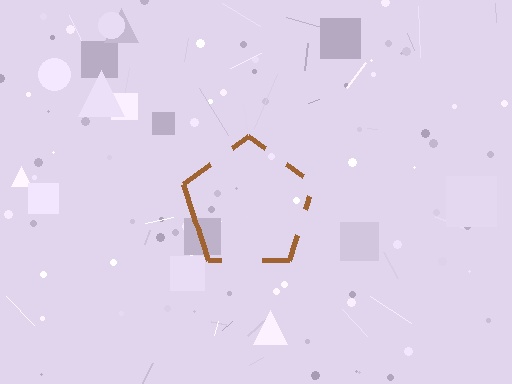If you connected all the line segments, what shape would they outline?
They would outline a pentagon.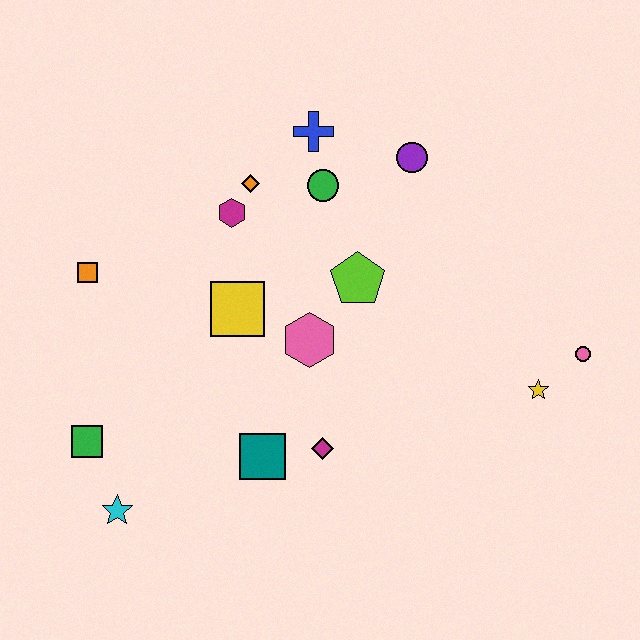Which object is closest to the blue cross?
The green circle is closest to the blue cross.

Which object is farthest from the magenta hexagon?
The pink circle is farthest from the magenta hexagon.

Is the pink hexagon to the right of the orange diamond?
Yes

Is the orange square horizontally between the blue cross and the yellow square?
No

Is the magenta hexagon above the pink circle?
Yes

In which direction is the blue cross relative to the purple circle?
The blue cross is to the left of the purple circle.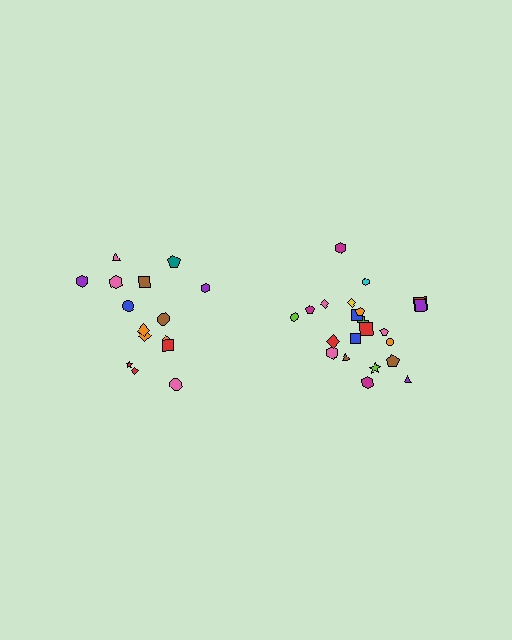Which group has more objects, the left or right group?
The right group.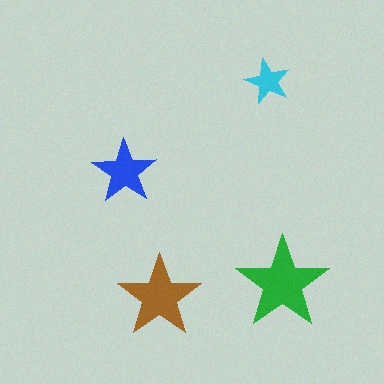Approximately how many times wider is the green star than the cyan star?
About 2 times wider.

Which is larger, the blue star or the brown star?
The brown one.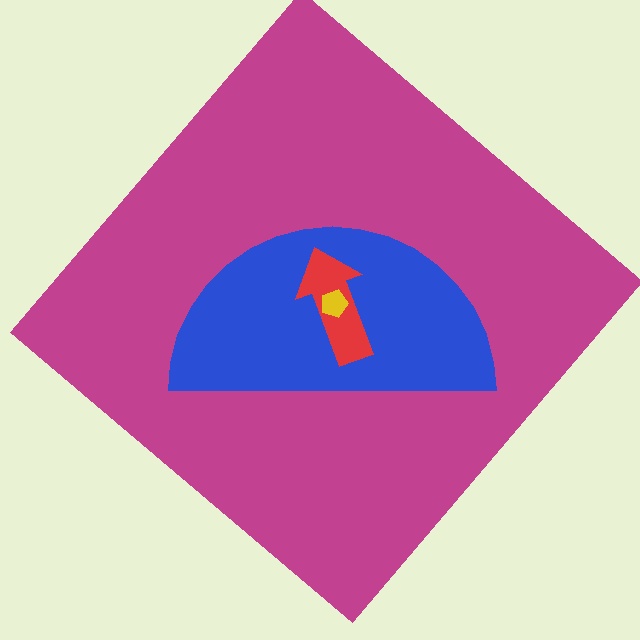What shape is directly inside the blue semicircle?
The red arrow.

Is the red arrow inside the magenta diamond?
Yes.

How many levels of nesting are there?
4.